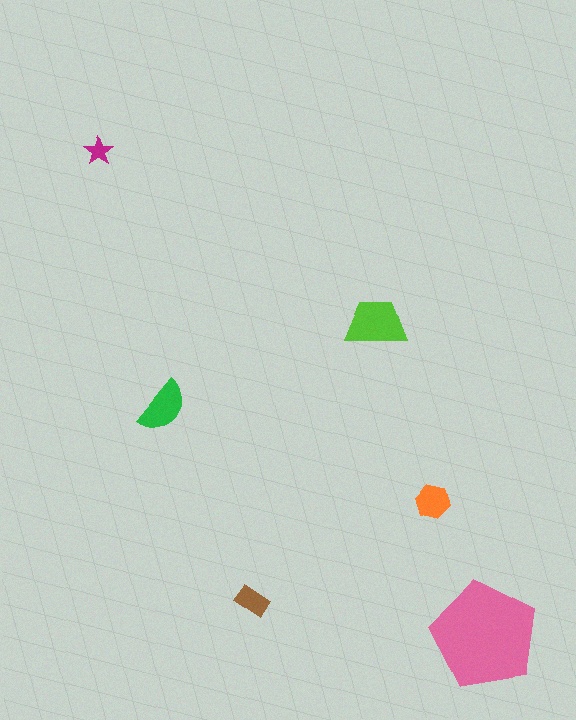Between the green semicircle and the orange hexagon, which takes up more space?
The green semicircle.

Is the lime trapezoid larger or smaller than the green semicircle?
Larger.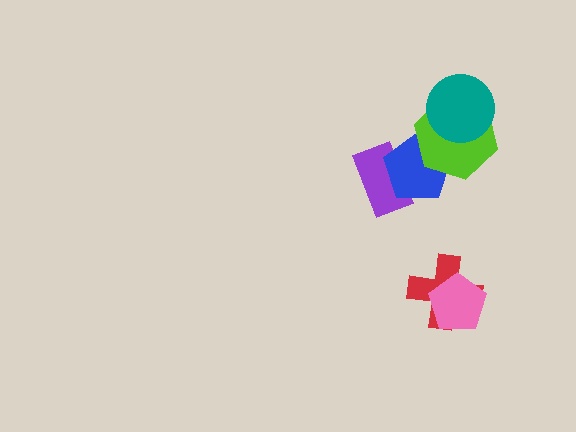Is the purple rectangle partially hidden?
Yes, it is partially covered by another shape.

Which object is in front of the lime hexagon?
The teal circle is in front of the lime hexagon.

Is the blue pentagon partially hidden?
Yes, it is partially covered by another shape.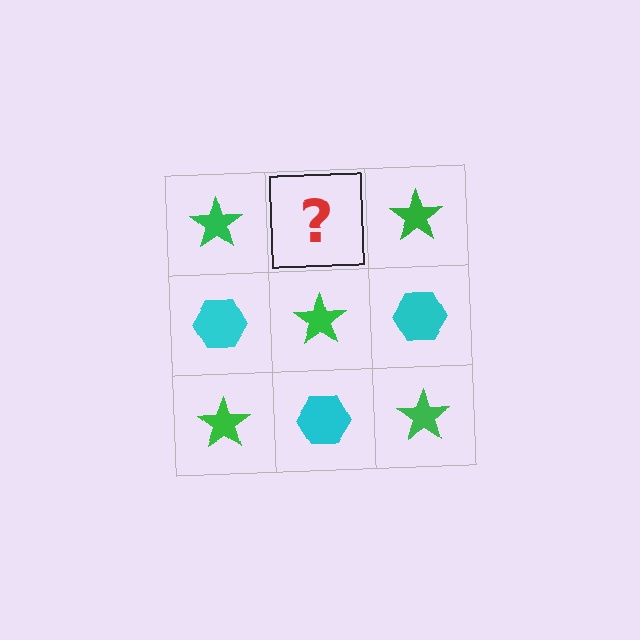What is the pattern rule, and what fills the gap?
The rule is that it alternates green star and cyan hexagon in a checkerboard pattern. The gap should be filled with a cyan hexagon.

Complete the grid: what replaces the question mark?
The question mark should be replaced with a cyan hexagon.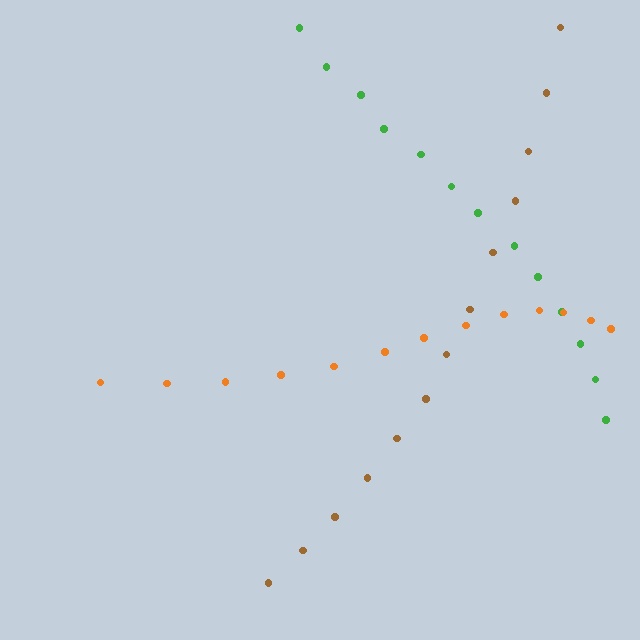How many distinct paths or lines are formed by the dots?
There are 3 distinct paths.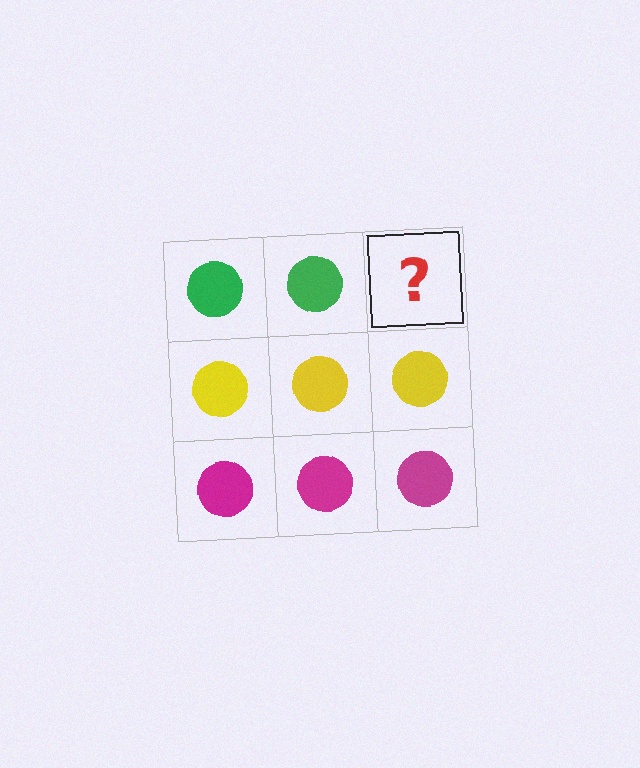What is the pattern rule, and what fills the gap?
The rule is that each row has a consistent color. The gap should be filled with a green circle.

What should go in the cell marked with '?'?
The missing cell should contain a green circle.